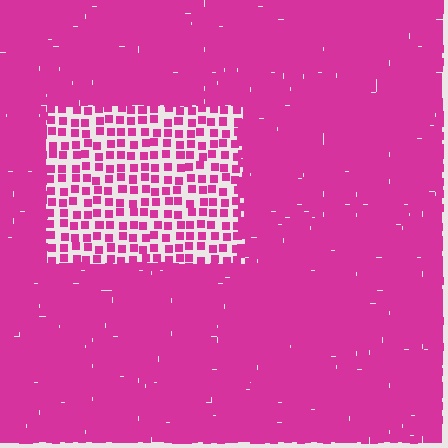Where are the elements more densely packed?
The elements are more densely packed outside the rectangle boundary.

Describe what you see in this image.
The image contains small magenta elements arranged at two different densities. A rectangle-shaped region is visible where the elements are less densely packed than the surrounding area.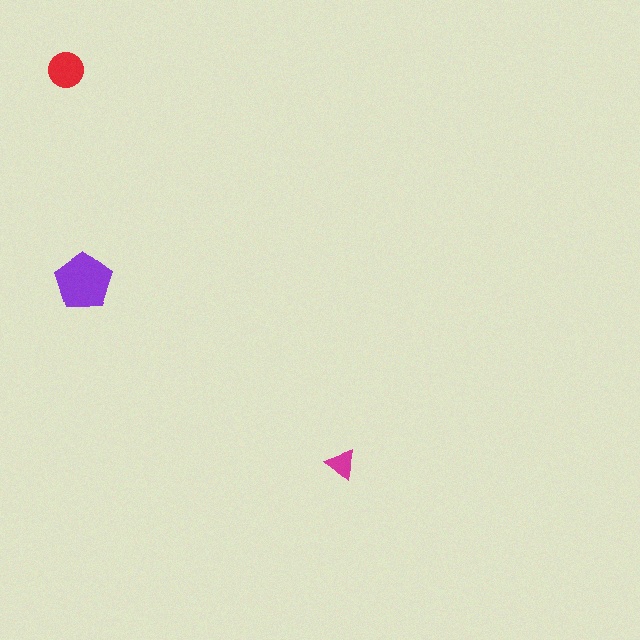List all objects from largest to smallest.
The purple pentagon, the red circle, the magenta triangle.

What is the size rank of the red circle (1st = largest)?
2nd.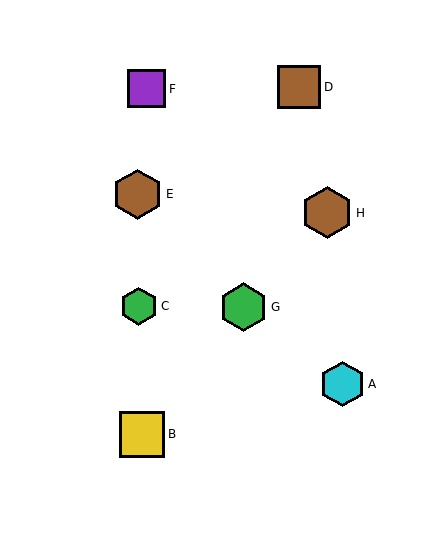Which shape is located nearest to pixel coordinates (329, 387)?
The cyan hexagon (labeled A) at (342, 384) is nearest to that location.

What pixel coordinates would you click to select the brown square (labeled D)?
Click at (299, 87) to select the brown square D.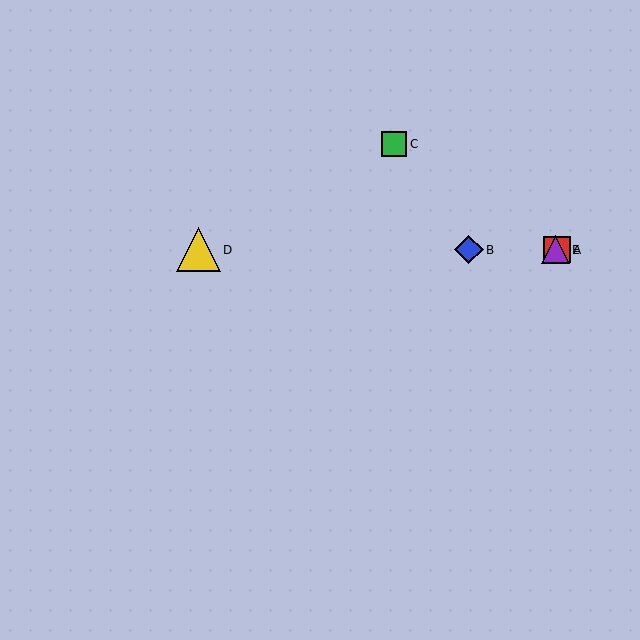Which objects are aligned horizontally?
Objects A, B, D, E are aligned horizontally.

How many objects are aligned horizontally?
4 objects (A, B, D, E) are aligned horizontally.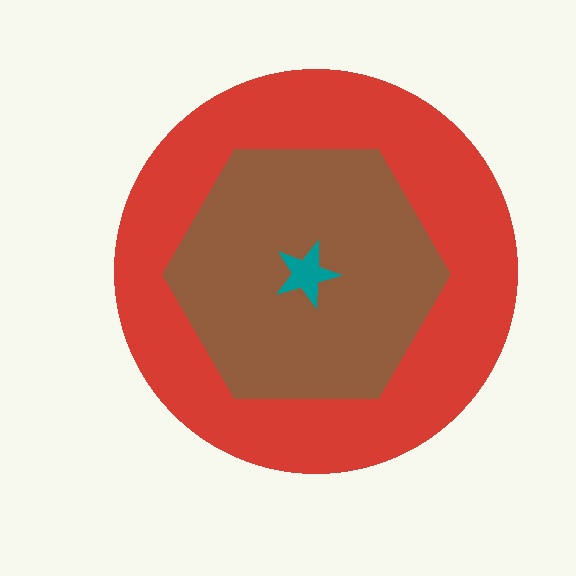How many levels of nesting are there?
3.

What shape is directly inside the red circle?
The brown hexagon.